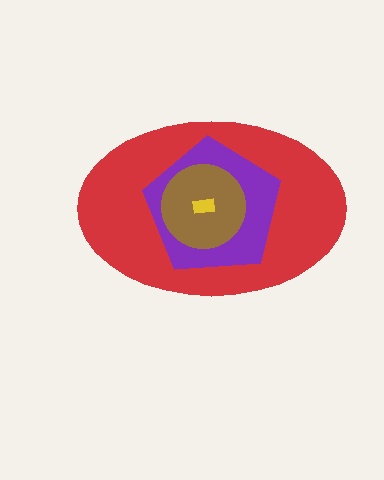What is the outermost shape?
The red ellipse.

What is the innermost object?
The yellow rectangle.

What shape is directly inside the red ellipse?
The purple pentagon.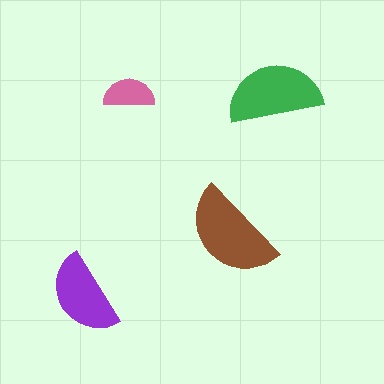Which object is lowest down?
The purple semicircle is bottommost.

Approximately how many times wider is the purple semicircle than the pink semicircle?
About 1.5 times wider.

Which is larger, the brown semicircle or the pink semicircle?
The brown one.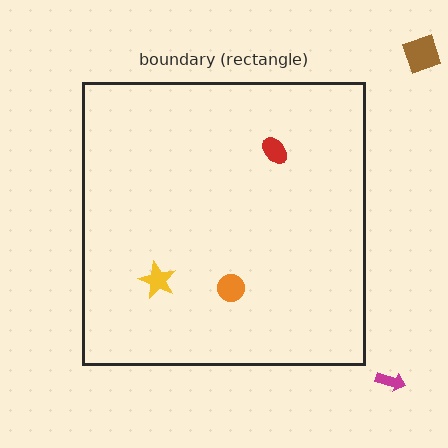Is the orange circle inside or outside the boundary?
Inside.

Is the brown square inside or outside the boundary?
Outside.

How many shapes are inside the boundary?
3 inside, 2 outside.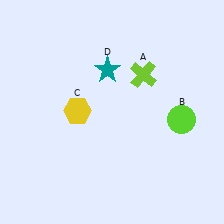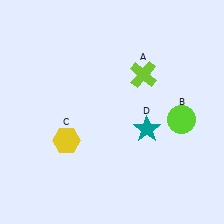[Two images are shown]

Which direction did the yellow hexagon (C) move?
The yellow hexagon (C) moved down.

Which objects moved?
The objects that moved are: the yellow hexagon (C), the teal star (D).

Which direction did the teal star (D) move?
The teal star (D) moved down.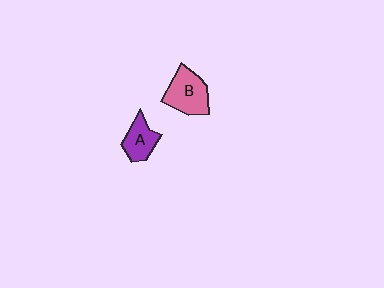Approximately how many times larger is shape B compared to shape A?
Approximately 1.4 times.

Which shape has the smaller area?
Shape A (purple).